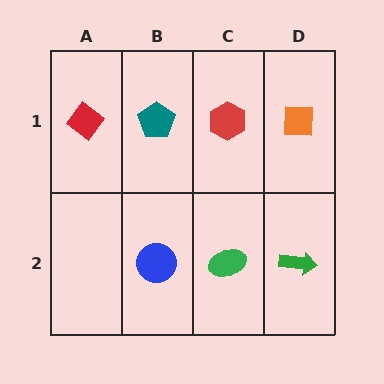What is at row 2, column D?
A green arrow.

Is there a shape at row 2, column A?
No, that cell is empty.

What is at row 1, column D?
An orange square.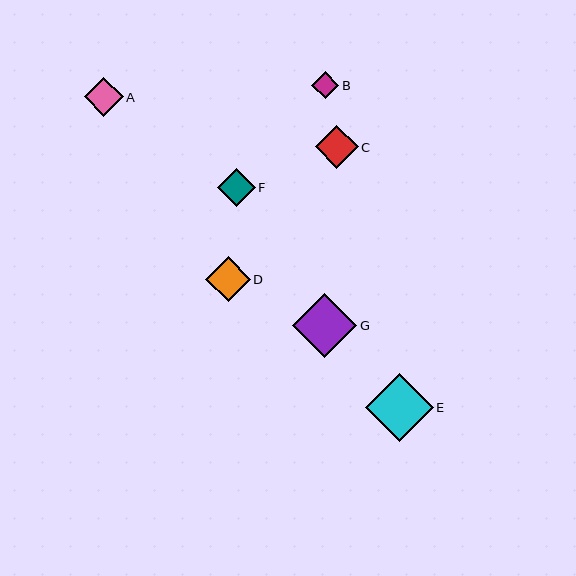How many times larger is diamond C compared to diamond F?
Diamond C is approximately 1.1 times the size of diamond F.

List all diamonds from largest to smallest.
From largest to smallest: E, G, D, C, A, F, B.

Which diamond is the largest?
Diamond E is the largest with a size of approximately 68 pixels.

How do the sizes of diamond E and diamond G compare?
Diamond E and diamond G are approximately the same size.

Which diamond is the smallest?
Diamond B is the smallest with a size of approximately 27 pixels.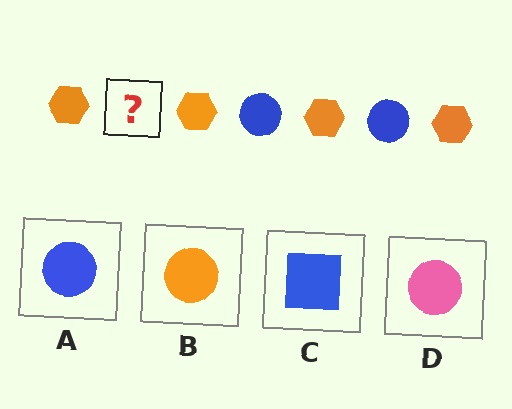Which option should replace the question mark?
Option A.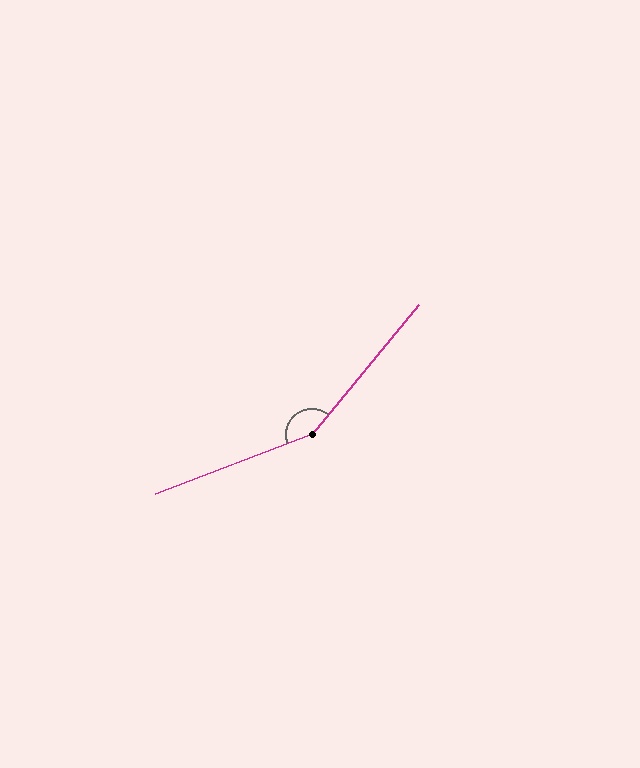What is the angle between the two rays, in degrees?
Approximately 151 degrees.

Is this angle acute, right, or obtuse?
It is obtuse.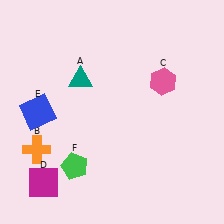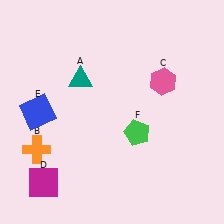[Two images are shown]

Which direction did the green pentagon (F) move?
The green pentagon (F) moved right.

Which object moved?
The green pentagon (F) moved right.